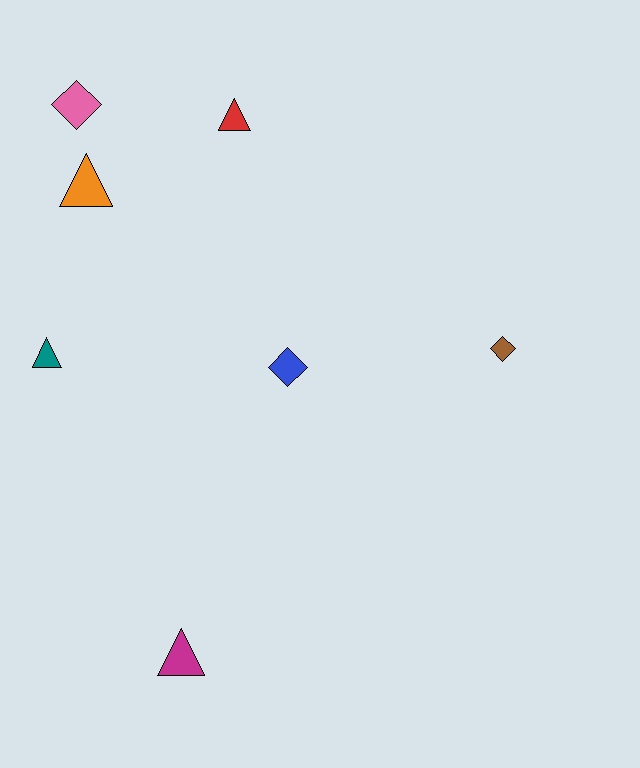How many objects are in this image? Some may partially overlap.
There are 7 objects.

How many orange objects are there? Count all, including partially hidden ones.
There is 1 orange object.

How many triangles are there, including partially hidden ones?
There are 4 triangles.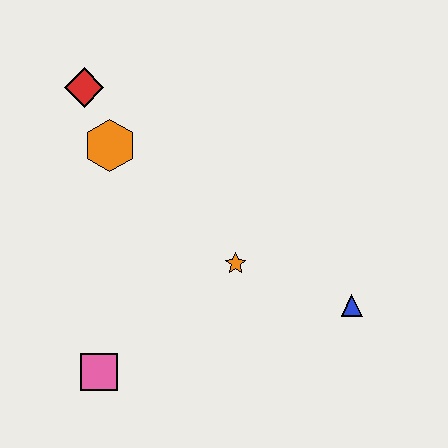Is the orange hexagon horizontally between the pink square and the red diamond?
No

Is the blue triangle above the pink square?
Yes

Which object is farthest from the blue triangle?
The red diamond is farthest from the blue triangle.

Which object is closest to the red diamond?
The orange hexagon is closest to the red diamond.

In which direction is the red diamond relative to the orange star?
The red diamond is above the orange star.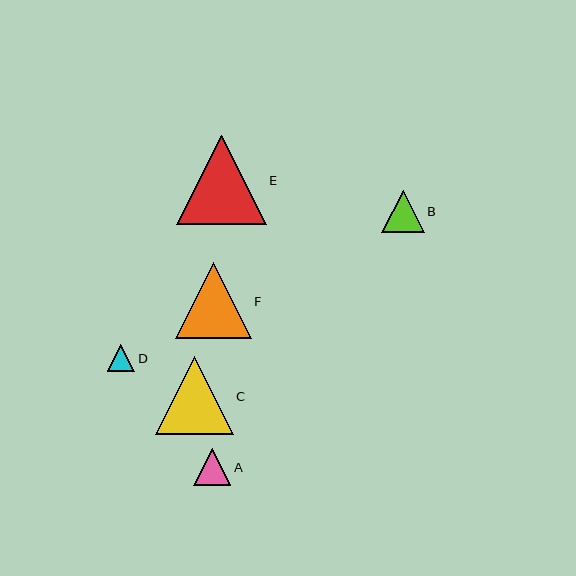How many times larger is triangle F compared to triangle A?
Triangle F is approximately 2.1 times the size of triangle A.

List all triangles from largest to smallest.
From largest to smallest: E, C, F, B, A, D.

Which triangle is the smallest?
Triangle D is the smallest with a size of approximately 27 pixels.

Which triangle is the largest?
Triangle E is the largest with a size of approximately 89 pixels.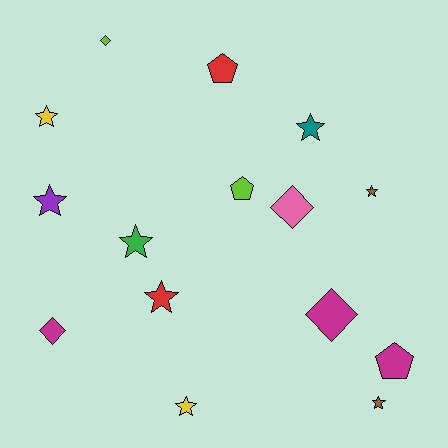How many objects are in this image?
There are 15 objects.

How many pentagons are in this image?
There are 3 pentagons.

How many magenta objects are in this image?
There are 3 magenta objects.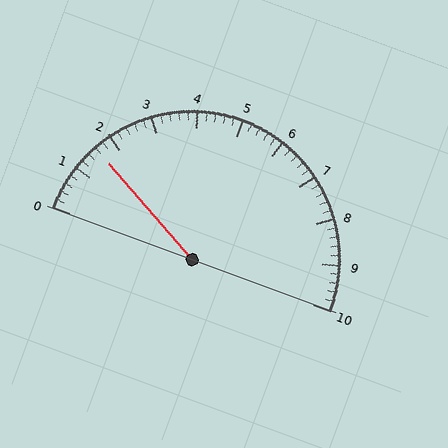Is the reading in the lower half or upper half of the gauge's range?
The reading is in the lower half of the range (0 to 10).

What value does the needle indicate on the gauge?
The needle indicates approximately 1.6.